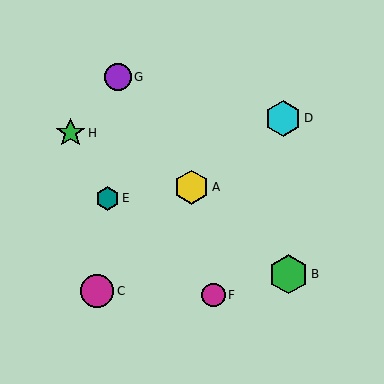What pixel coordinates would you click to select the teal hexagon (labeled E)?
Click at (107, 198) to select the teal hexagon E.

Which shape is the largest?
The green hexagon (labeled B) is the largest.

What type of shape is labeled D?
Shape D is a cyan hexagon.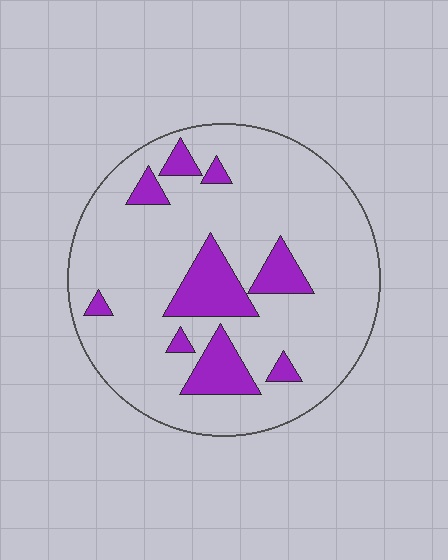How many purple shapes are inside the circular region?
9.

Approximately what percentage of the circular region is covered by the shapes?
Approximately 15%.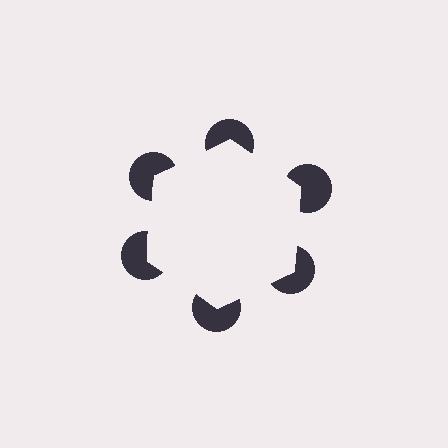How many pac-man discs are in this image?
There are 6 — one at each vertex of the illusory hexagon.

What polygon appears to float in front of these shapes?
An illusory hexagon — its edges are inferred from the aligned wedge cuts in the pac-man discs, not physically drawn.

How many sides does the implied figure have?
6 sides.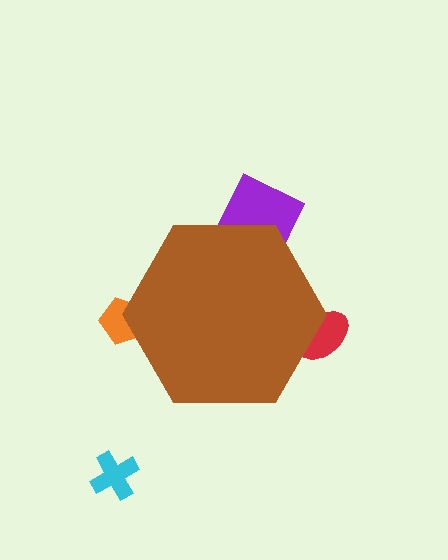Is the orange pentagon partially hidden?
Yes, the orange pentagon is partially hidden behind the brown hexagon.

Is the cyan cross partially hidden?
No, the cyan cross is fully visible.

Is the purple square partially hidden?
Yes, the purple square is partially hidden behind the brown hexagon.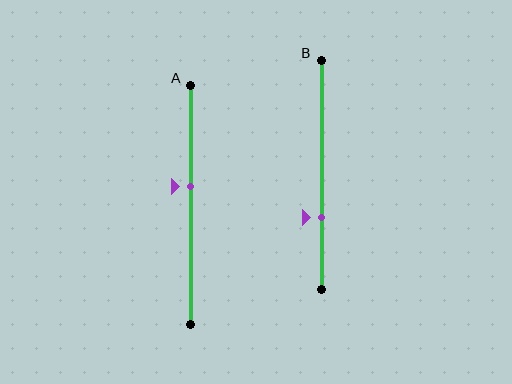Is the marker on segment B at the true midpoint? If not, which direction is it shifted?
No, the marker on segment B is shifted downward by about 19% of the segment length.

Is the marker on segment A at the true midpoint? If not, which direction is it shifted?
No, the marker on segment A is shifted upward by about 7% of the segment length.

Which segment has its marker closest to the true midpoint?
Segment A has its marker closest to the true midpoint.